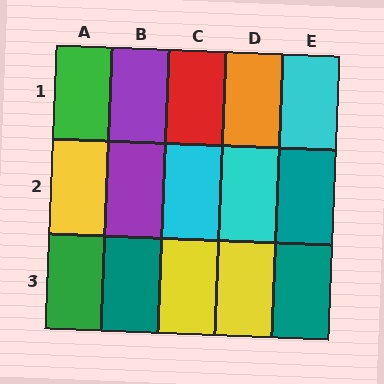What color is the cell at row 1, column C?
Red.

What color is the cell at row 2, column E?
Teal.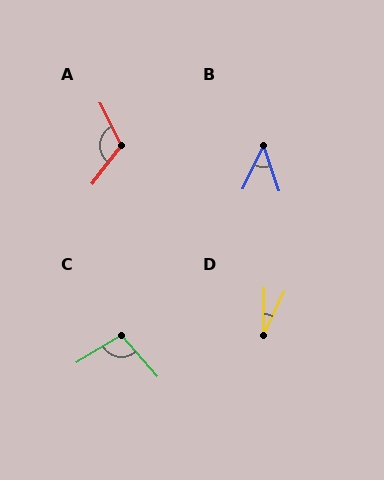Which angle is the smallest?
D, at approximately 25 degrees.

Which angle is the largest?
A, at approximately 116 degrees.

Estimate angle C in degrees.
Approximately 100 degrees.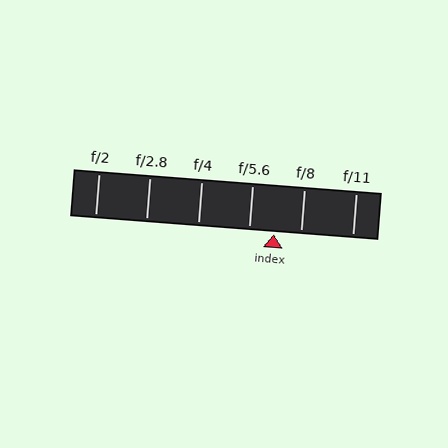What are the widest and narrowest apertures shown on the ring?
The widest aperture shown is f/2 and the narrowest is f/11.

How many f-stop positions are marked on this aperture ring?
There are 6 f-stop positions marked.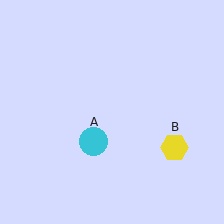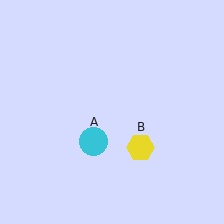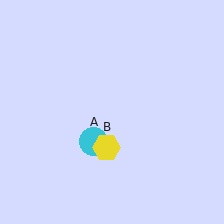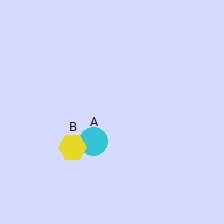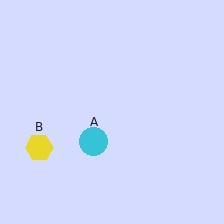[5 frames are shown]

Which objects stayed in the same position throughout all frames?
Cyan circle (object A) remained stationary.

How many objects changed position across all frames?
1 object changed position: yellow hexagon (object B).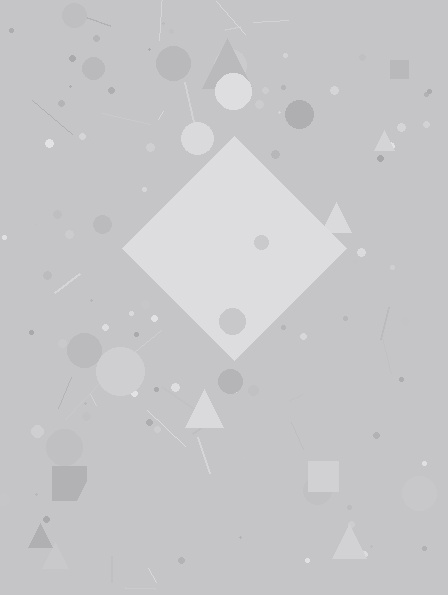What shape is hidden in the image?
A diamond is hidden in the image.